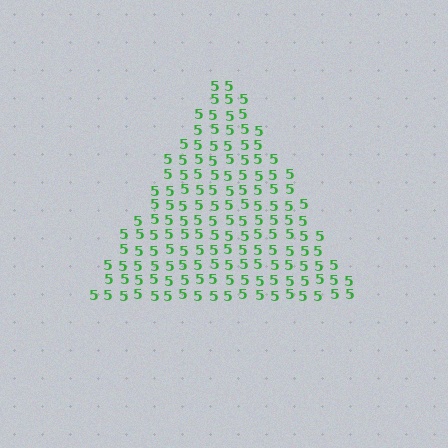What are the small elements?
The small elements are digit 5's.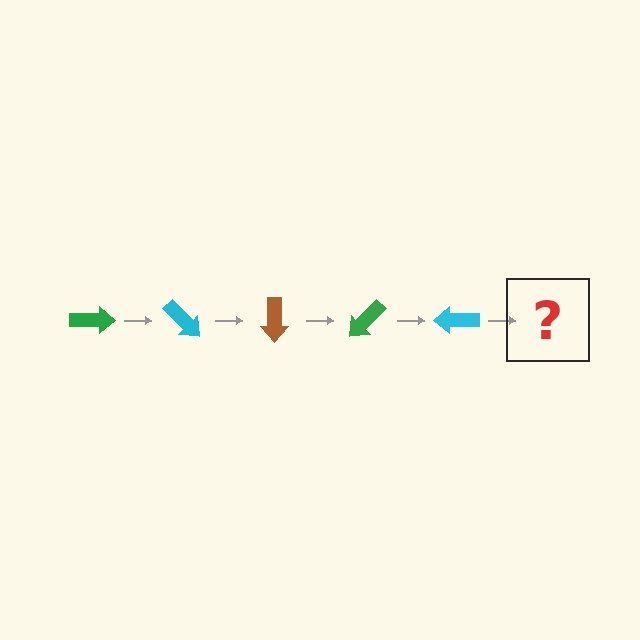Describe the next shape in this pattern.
It should be a brown arrow, rotated 225 degrees from the start.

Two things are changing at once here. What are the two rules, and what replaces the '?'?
The two rules are that it rotates 45 degrees each step and the color cycles through green, cyan, and brown. The '?' should be a brown arrow, rotated 225 degrees from the start.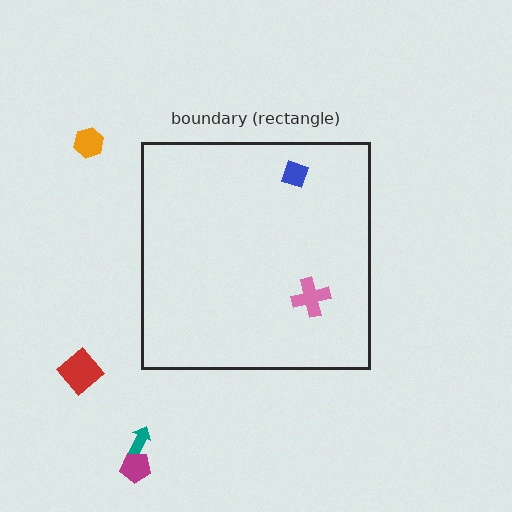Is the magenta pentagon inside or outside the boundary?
Outside.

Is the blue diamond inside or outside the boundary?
Inside.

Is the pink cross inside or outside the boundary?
Inside.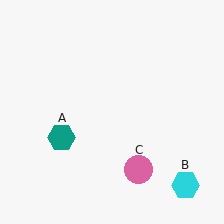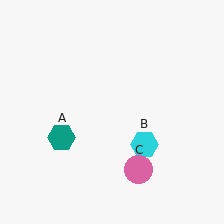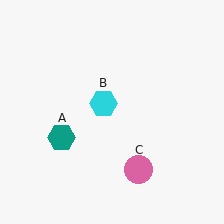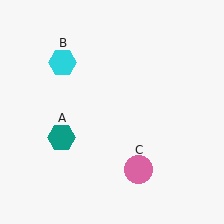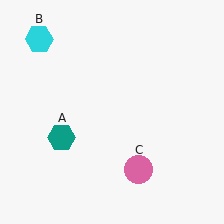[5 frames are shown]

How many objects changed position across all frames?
1 object changed position: cyan hexagon (object B).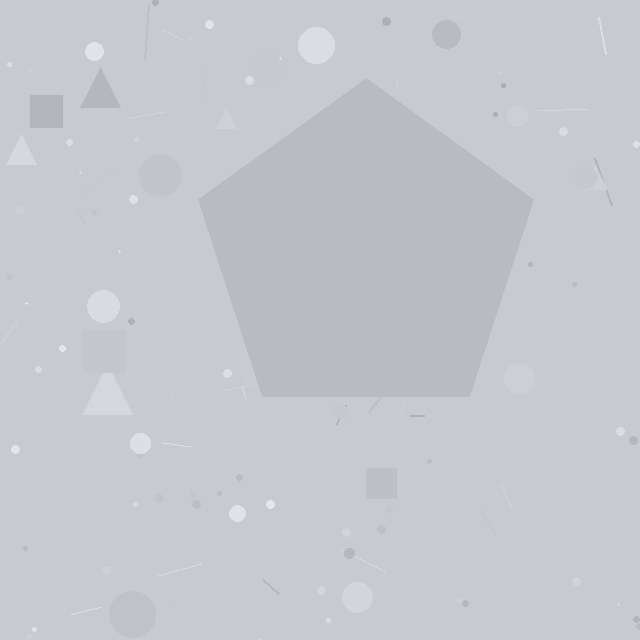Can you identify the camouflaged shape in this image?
The camouflaged shape is a pentagon.